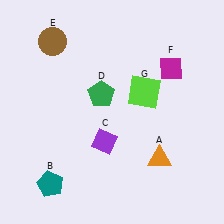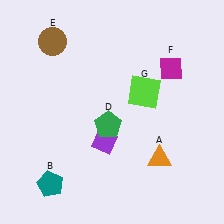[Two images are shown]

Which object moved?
The green pentagon (D) moved down.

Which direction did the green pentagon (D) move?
The green pentagon (D) moved down.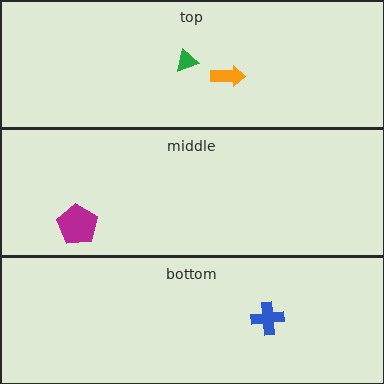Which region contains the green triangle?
The top region.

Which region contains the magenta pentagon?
The middle region.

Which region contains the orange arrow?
The top region.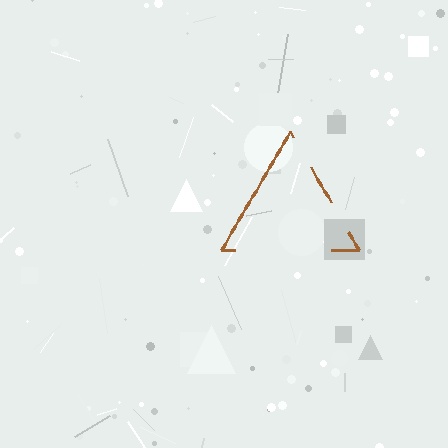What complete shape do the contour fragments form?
The contour fragments form a triangle.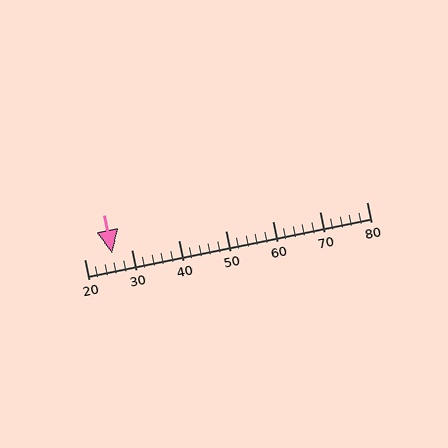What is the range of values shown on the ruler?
The ruler shows values from 20 to 80.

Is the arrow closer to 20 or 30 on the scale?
The arrow is closer to 30.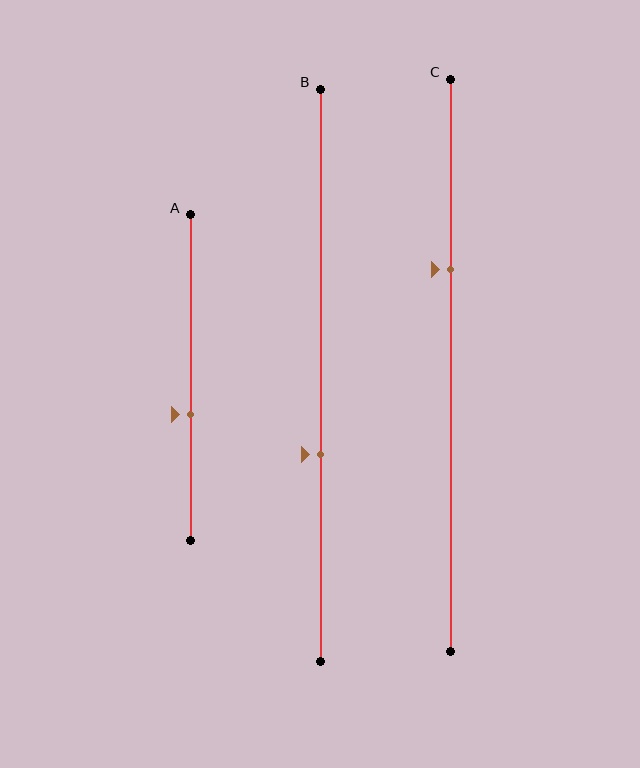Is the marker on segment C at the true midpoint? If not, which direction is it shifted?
No, the marker on segment C is shifted upward by about 17% of the segment length.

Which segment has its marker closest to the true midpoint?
Segment A has its marker closest to the true midpoint.